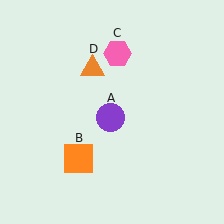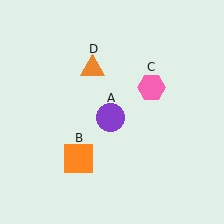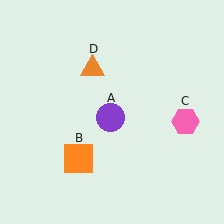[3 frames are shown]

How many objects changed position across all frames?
1 object changed position: pink hexagon (object C).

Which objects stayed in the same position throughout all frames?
Purple circle (object A) and orange square (object B) and orange triangle (object D) remained stationary.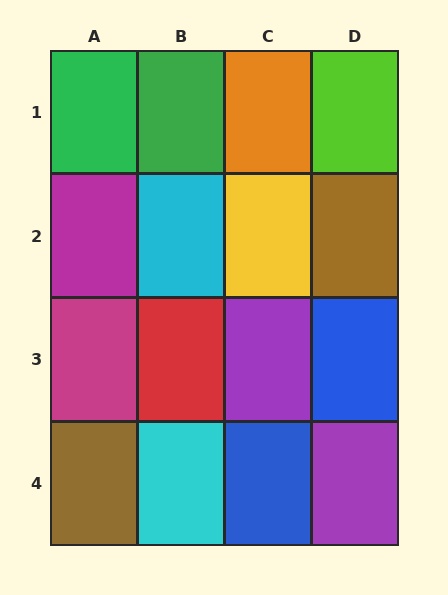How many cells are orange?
1 cell is orange.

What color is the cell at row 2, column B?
Cyan.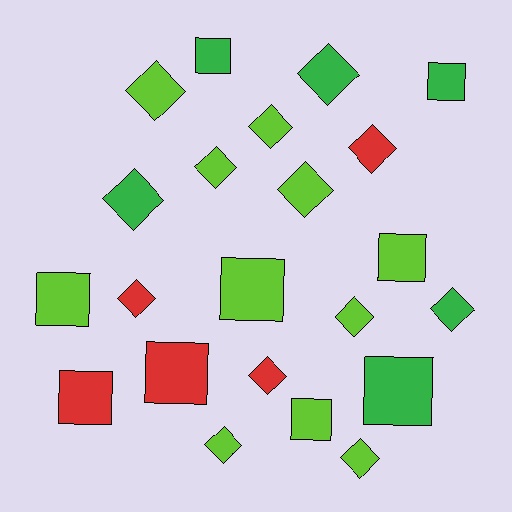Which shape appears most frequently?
Diamond, with 13 objects.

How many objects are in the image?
There are 22 objects.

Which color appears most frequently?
Lime, with 11 objects.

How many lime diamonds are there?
There are 7 lime diamonds.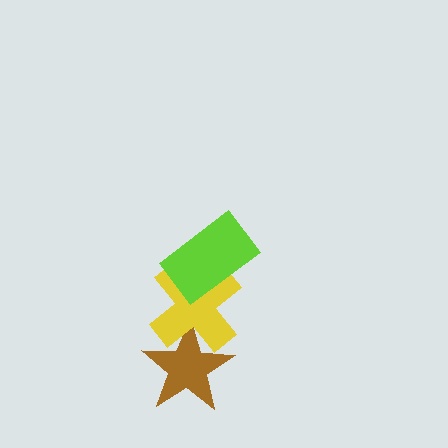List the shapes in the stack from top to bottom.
From top to bottom: the lime rectangle, the yellow cross, the brown star.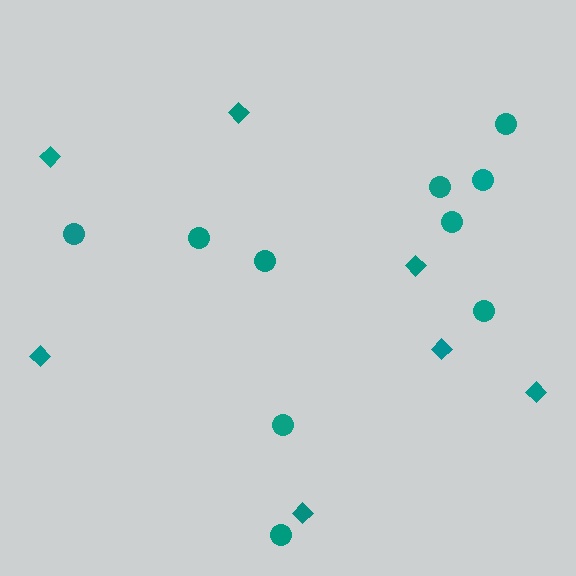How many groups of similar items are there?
There are 2 groups: one group of circles (10) and one group of diamonds (7).